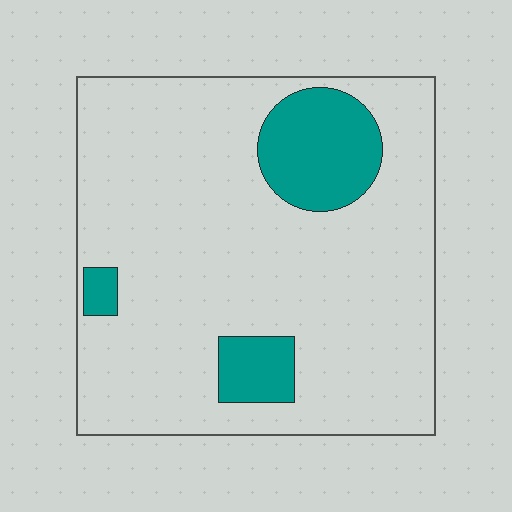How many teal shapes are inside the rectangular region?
3.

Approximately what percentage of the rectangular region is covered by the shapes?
Approximately 15%.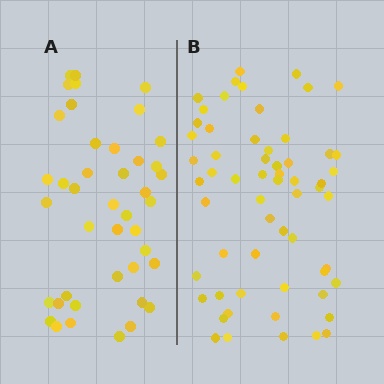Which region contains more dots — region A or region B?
Region B (the right region) has more dots.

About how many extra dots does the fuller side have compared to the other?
Region B has approximately 20 more dots than region A.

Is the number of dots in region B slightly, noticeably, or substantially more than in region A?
Region B has noticeably more, but not dramatically so. The ratio is roughly 1.4 to 1.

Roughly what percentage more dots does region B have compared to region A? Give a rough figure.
About 45% more.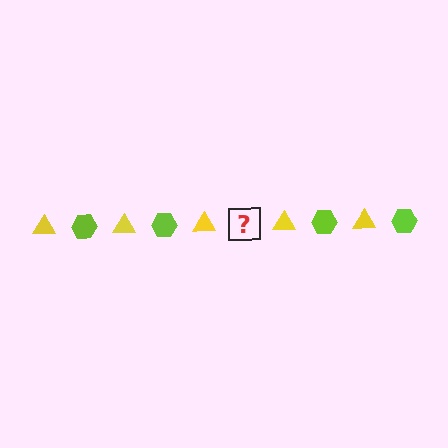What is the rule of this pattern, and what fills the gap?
The rule is that the pattern alternates between yellow triangle and lime hexagon. The gap should be filled with a lime hexagon.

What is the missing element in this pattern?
The missing element is a lime hexagon.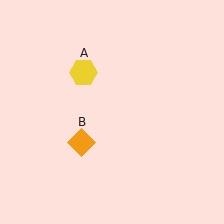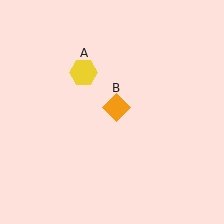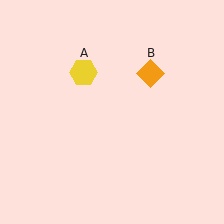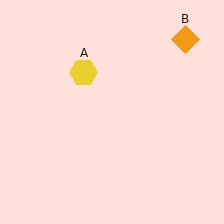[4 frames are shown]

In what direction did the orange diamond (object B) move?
The orange diamond (object B) moved up and to the right.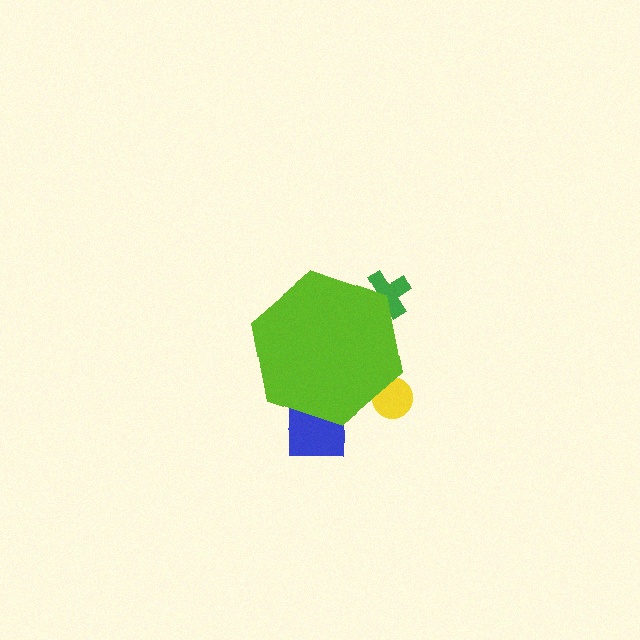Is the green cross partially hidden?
Yes, the green cross is partially hidden behind the lime hexagon.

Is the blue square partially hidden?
Yes, the blue square is partially hidden behind the lime hexagon.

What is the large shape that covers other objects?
A lime hexagon.